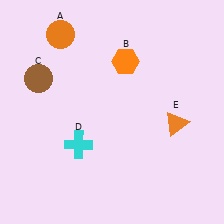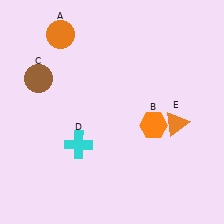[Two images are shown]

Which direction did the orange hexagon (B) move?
The orange hexagon (B) moved down.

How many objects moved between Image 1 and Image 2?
1 object moved between the two images.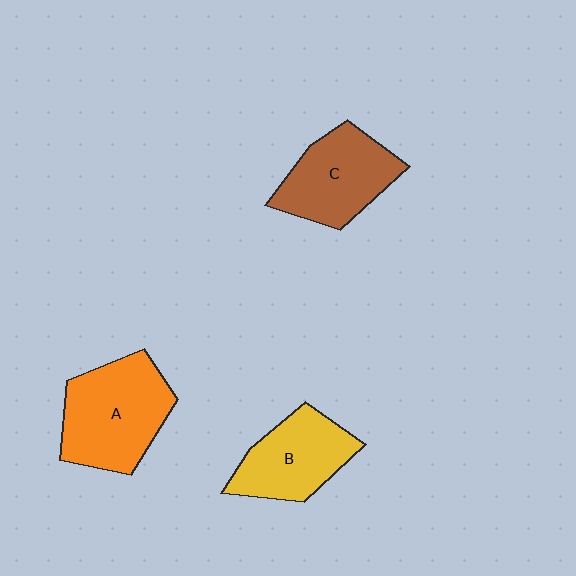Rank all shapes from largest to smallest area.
From largest to smallest: A (orange), C (brown), B (yellow).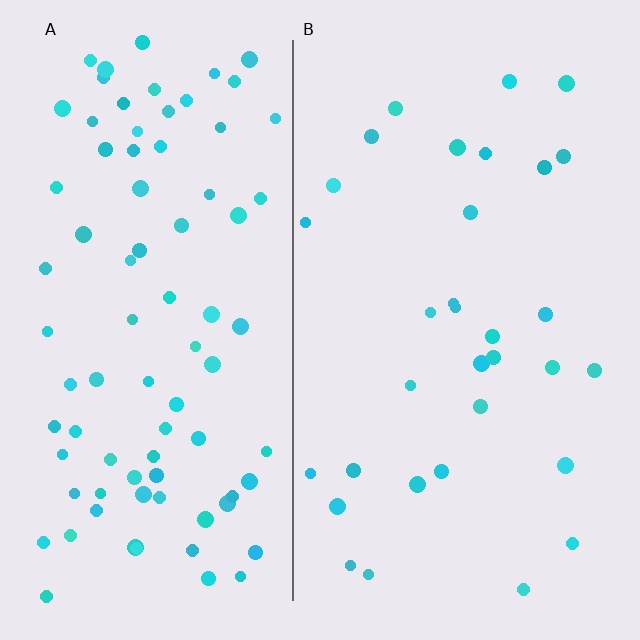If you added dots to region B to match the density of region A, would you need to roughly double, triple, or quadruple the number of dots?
Approximately triple.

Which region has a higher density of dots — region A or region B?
A (the left).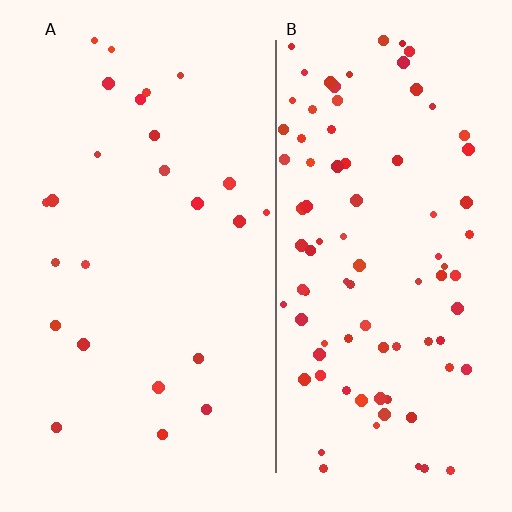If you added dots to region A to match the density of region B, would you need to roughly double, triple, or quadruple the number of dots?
Approximately quadruple.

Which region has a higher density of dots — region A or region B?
B (the right).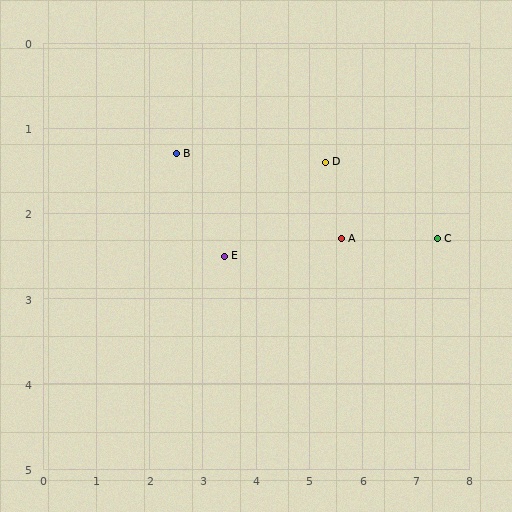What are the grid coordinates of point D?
Point D is at approximately (5.3, 1.4).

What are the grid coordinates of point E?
Point E is at approximately (3.4, 2.5).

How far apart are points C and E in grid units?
Points C and E are about 4.0 grid units apart.